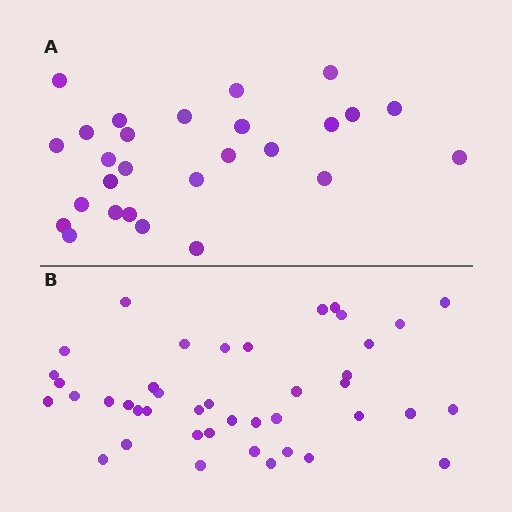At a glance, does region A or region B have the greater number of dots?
Region B (the bottom region) has more dots.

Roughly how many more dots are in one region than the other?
Region B has approximately 15 more dots than region A.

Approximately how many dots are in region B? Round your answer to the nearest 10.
About 40 dots. (The exact count is 42, which rounds to 40.)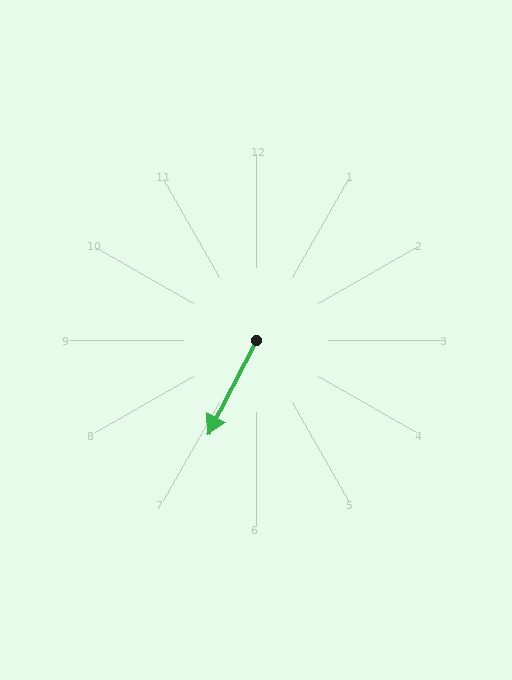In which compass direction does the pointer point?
Southwest.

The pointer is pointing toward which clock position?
Roughly 7 o'clock.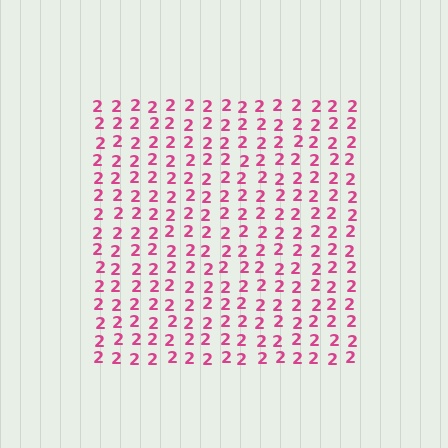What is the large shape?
The large shape is a square.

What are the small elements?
The small elements are digit 2's.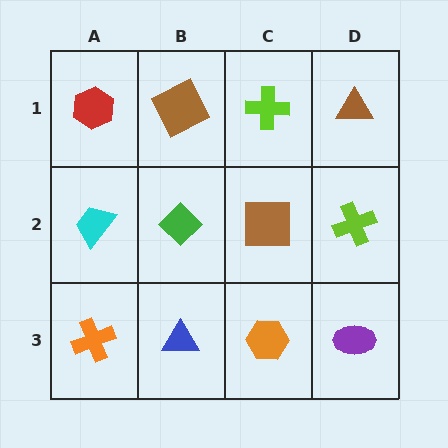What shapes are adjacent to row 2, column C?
A lime cross (row 1, column C), an orange hexagon (row 3, column C), a green diamond (row 2, column B), a lime cross (row 2, column D).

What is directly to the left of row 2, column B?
A cyan trapezoid.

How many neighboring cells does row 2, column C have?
4.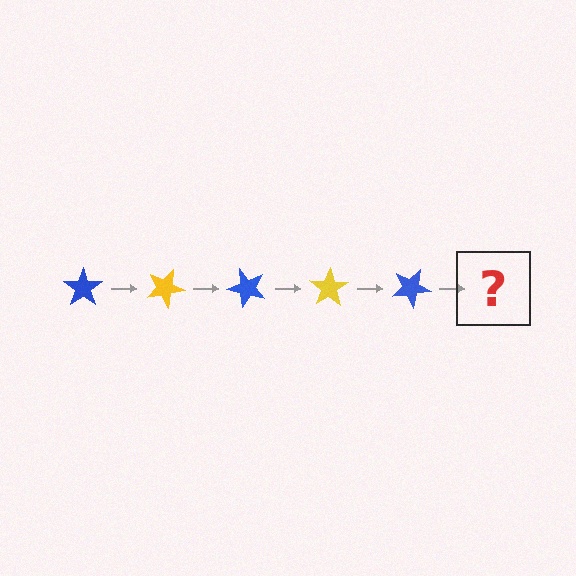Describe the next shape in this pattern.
It should be a yellow star, rotated 125 degrees from the start.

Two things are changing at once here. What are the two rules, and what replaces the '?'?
The two rules are that it rotates 25 degrees each step and the color cycles through blue and yellow. The '?' should be a yellow star, rotated 125 degrees from the start.